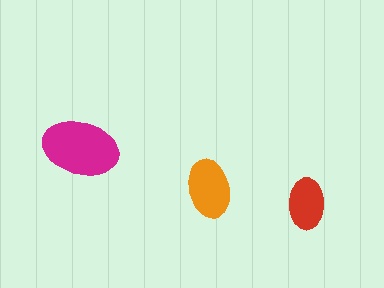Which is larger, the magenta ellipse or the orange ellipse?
The magenta one.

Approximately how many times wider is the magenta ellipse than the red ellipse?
About 1.5 times wider.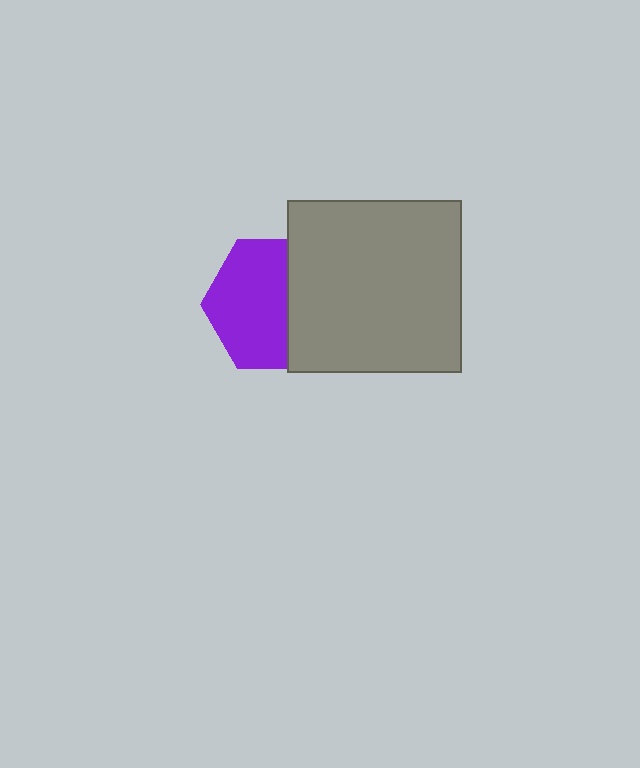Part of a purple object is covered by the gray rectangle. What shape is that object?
It is a hexagon.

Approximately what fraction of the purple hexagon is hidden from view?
Roughly 39% of the purple hexagon is hidden behind the gray rectangle.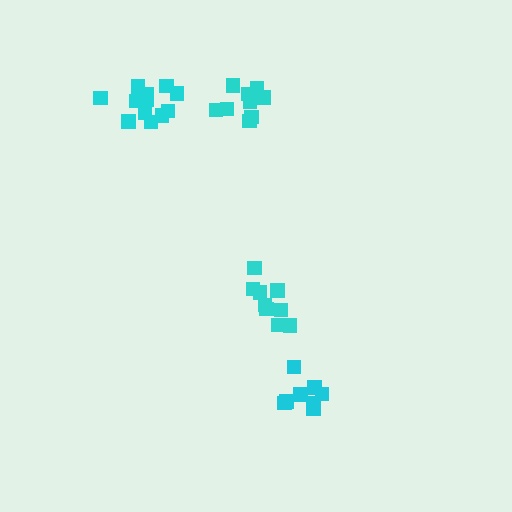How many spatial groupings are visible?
There are 4 spatial groupings.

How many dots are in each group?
Group 1: 12 dots, Group 2: 9 dots, Group 3: 8 dots, Group 4: 9 dots (38 total).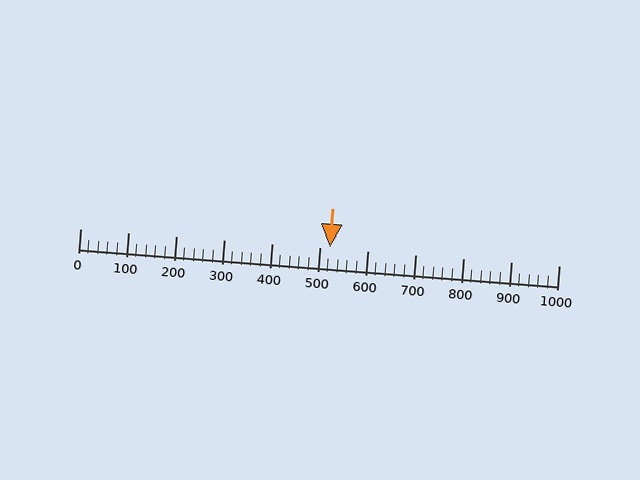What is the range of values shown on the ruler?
The ruler shows values from 0 to 1000.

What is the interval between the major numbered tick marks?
The major tick marks are spaced 100 units apart.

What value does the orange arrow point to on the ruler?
The orange arrow points to approximately 522.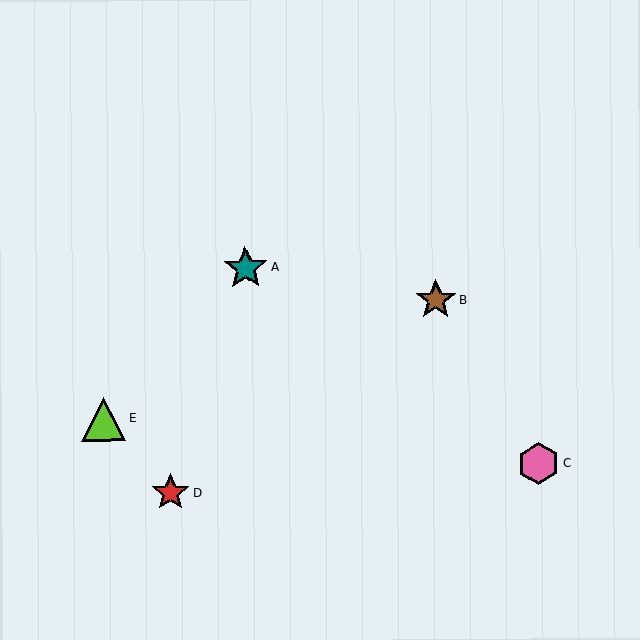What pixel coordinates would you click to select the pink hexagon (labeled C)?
Click at (538, 464) to select the pink hexagon C.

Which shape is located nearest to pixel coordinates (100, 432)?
The lime triangle (labeled E) at (104, 419) is nearest to that location.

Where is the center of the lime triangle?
The center of the lime triangle is at (104, 419).